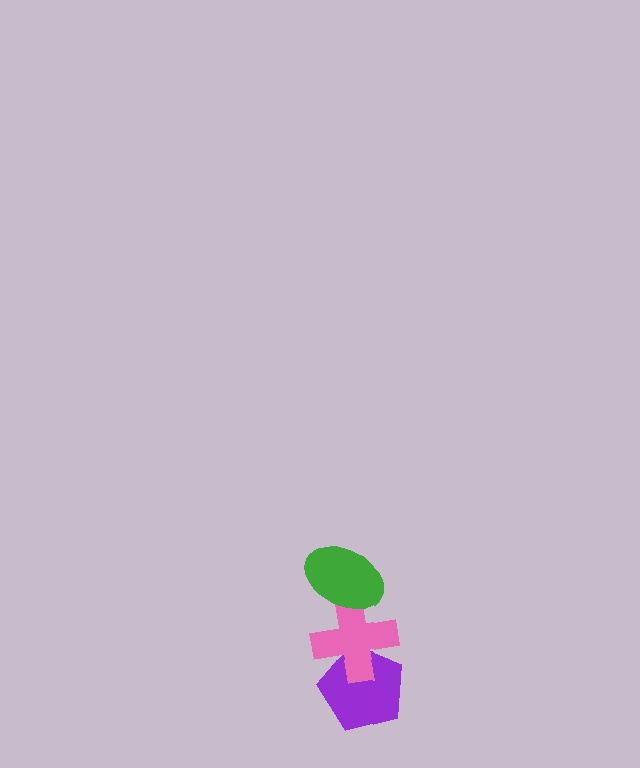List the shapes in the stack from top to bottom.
From top to bottom: the green ellipse, the pink cross, the purple pentagon.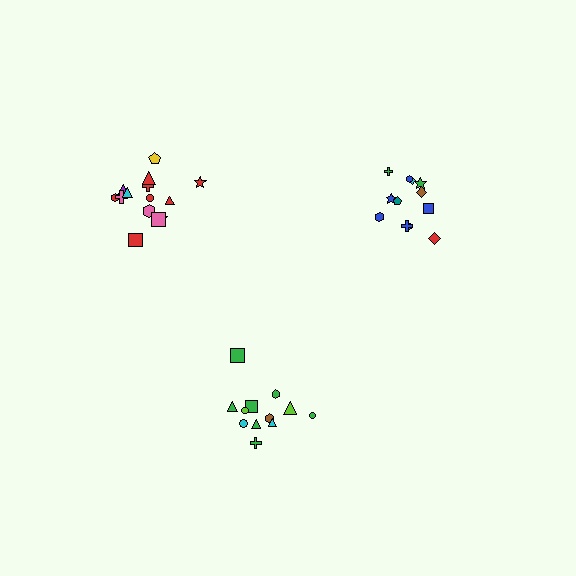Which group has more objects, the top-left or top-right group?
The top-left group.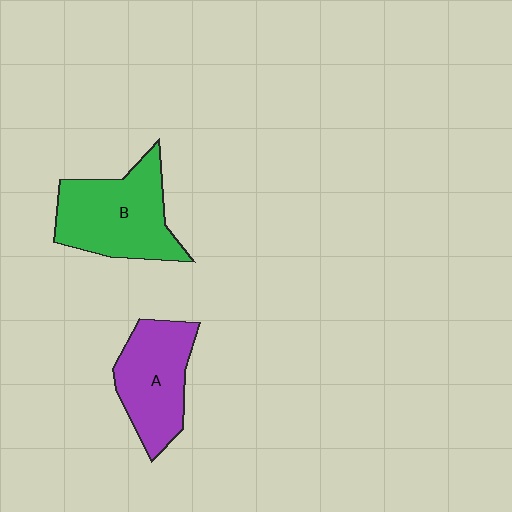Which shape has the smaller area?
Shape A (purple).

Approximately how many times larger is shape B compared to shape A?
Approximately 1.2 times.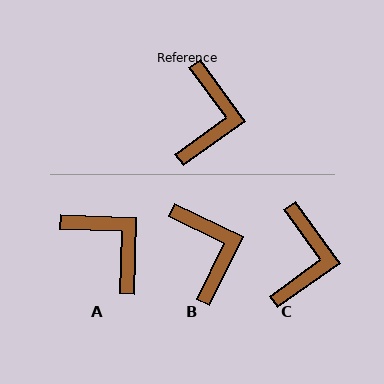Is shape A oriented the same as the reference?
No, it is off by about 52 degrees.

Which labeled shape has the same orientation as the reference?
C.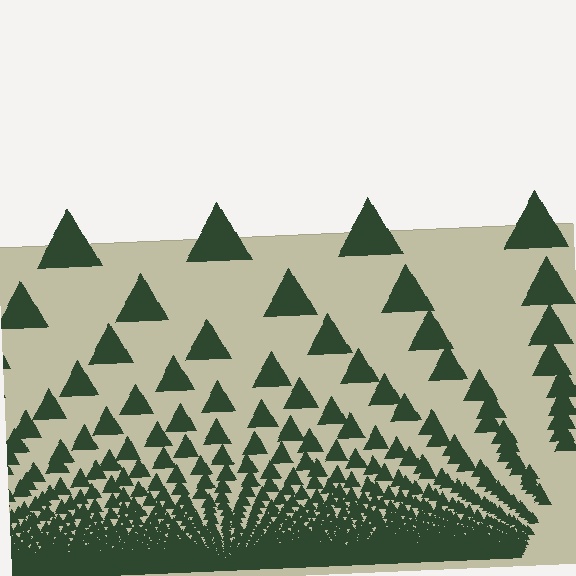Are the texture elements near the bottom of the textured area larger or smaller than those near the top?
Smaller. The gradient is inverted — elements near the bottom are smaller and denser.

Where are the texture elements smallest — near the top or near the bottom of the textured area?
Near the bottom.